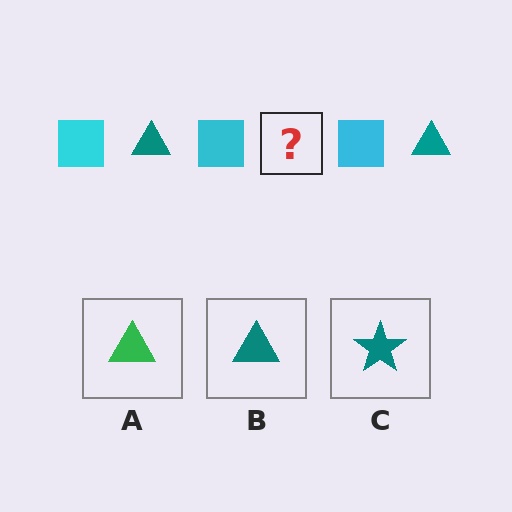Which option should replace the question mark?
Option B.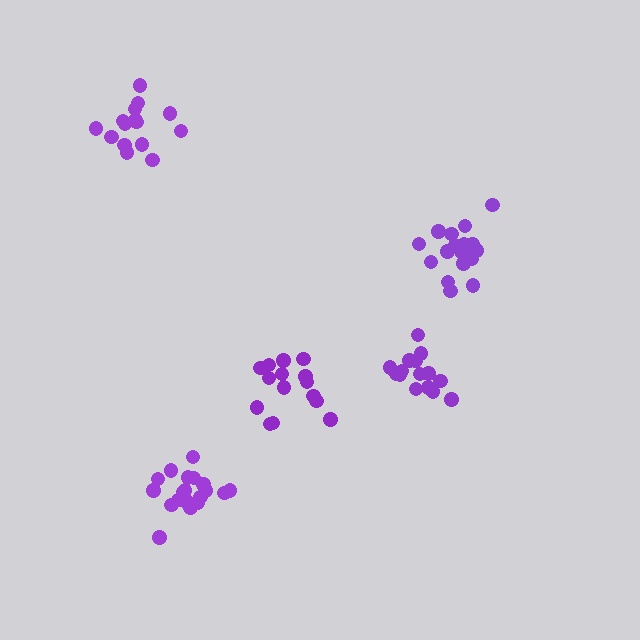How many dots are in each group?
Group 1: 15 dots, Group 2: 15 dots, Group 3: 19 dots, Group 4: 16 dots, Group 5: 19 dots (84 total).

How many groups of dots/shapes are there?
There are 5 groups.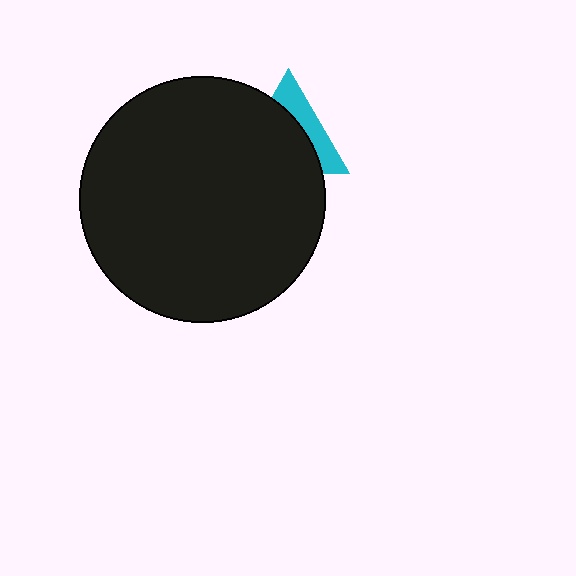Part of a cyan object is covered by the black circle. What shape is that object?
It is a triangle.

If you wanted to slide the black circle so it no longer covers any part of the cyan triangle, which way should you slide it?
Slide it toward the lower-left — that is the most direct way to separate the two shapes.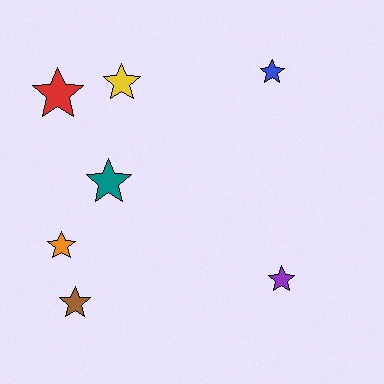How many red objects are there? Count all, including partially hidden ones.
There is 1 red object.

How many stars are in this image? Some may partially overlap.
There are 7 stars.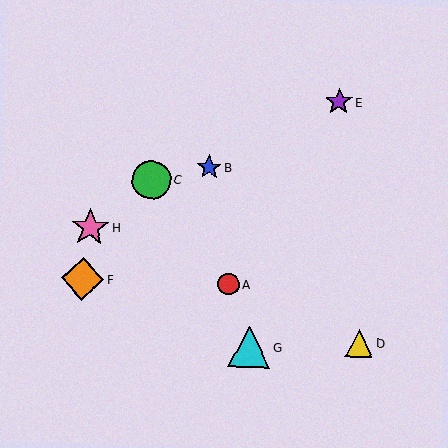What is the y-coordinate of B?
Object B is at y≈167.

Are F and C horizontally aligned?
No, F is at y≈279 and C is at y≈180.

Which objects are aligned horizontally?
Objects A, F are aligned horizontally.